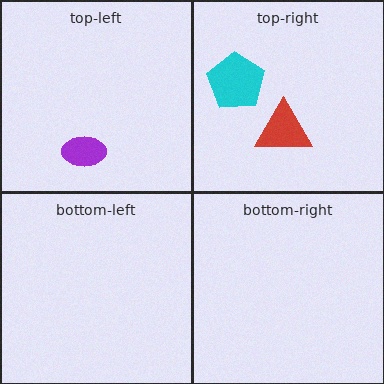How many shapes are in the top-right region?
2.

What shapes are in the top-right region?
The red triangle, the cyan pentagon.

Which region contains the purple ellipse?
The top-left region.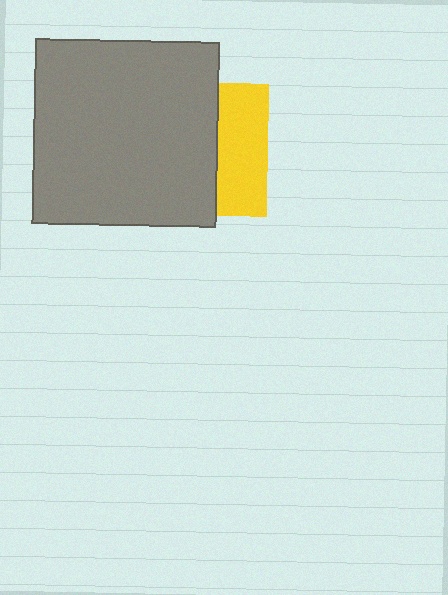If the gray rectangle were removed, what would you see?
You would see the complete yellow square.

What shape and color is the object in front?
The object in front is a gray rectangle.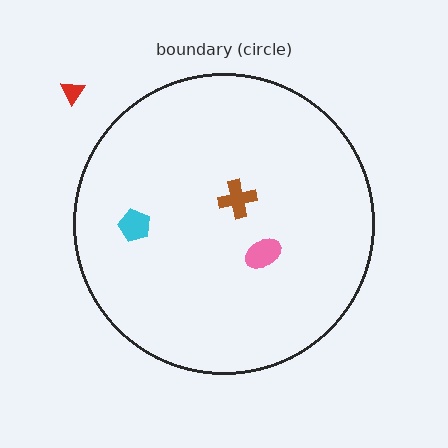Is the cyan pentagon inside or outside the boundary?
Inside.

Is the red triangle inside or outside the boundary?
Outside.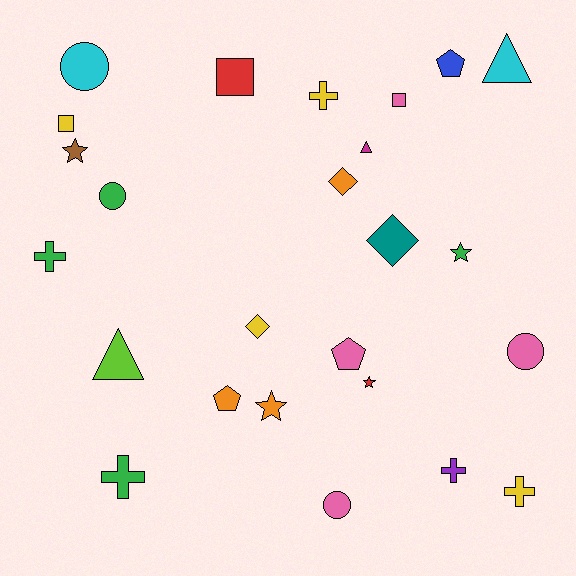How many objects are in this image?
There are 25 objects.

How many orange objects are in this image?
There are 3 orange objects.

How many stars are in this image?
There are 4 stars.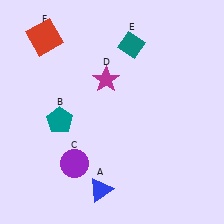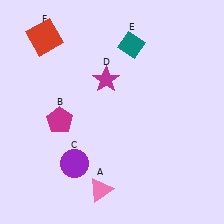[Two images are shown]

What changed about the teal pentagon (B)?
In Image 1, B is teal. In Image 2, it changed to magenta.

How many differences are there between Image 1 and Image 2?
There are 2 differences between the two images.